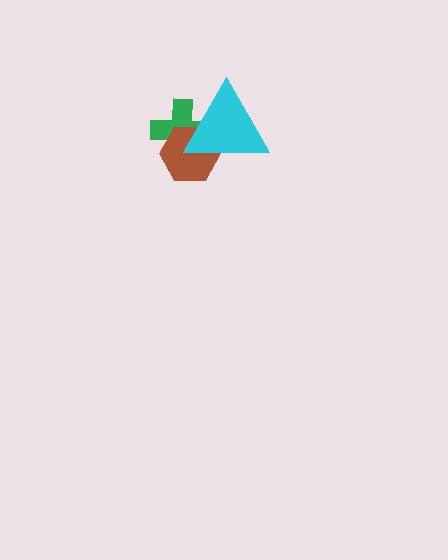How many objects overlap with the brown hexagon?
2 objects overlap with the brown hexagon.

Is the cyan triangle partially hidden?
No, no other shape covers it.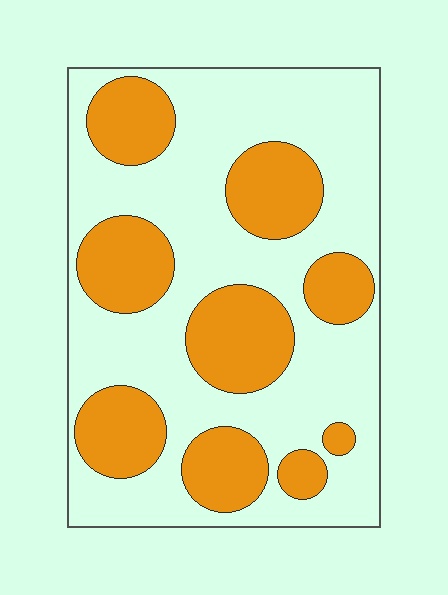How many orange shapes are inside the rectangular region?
9.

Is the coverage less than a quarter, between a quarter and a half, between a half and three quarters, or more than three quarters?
Between a quarter and a half.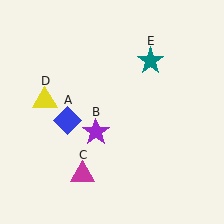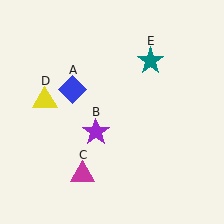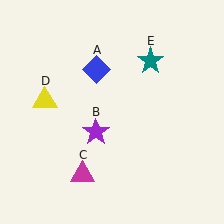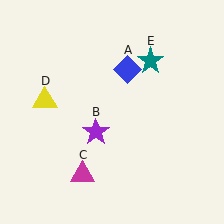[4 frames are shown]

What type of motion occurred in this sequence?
The blue diamond (object A) rotated clockwise around the center of the scene.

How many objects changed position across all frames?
1 object changed position: blue diamond (object A).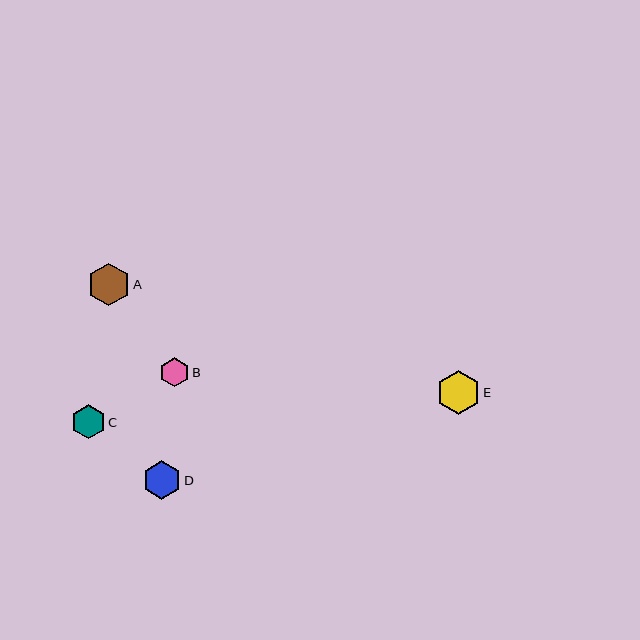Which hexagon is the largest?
Hexagon E is the largest with a size of approximately 44 pixels.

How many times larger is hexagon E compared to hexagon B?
Hexagon E is approximately 1.5 times the size of hexagon B.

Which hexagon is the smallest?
Hexagon B is the smallest with a size of approximately 29 pixels.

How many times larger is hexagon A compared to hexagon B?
Hexagon A is approximately 1.5 times the size of hexagon B.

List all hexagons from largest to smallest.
From largest to smallest: E, A, D, C, B.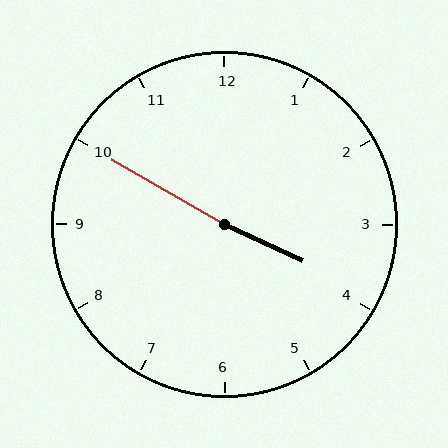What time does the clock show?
3:50.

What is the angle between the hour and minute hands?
Approximately 175 degrees.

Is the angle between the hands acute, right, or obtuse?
It is obtuse.